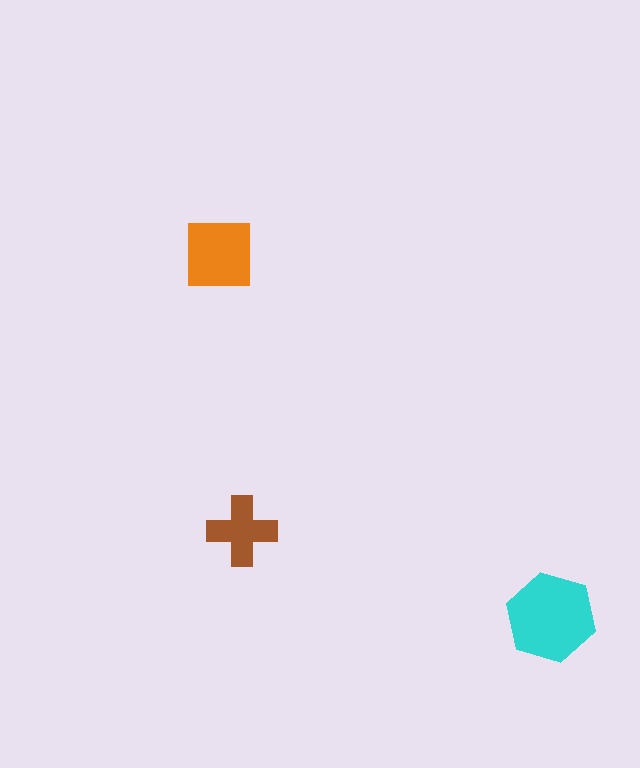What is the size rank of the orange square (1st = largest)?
2nd.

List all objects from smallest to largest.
The brown cross, the orange square, the cyan hexagon.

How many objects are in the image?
There are 3 objects in the image.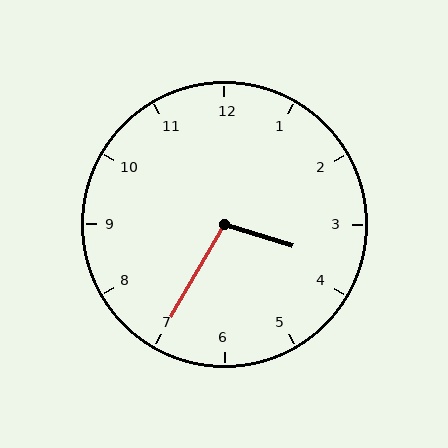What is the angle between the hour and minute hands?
Approximately 102 degrees.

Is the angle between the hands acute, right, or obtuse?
It is obtuse.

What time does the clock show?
3:35.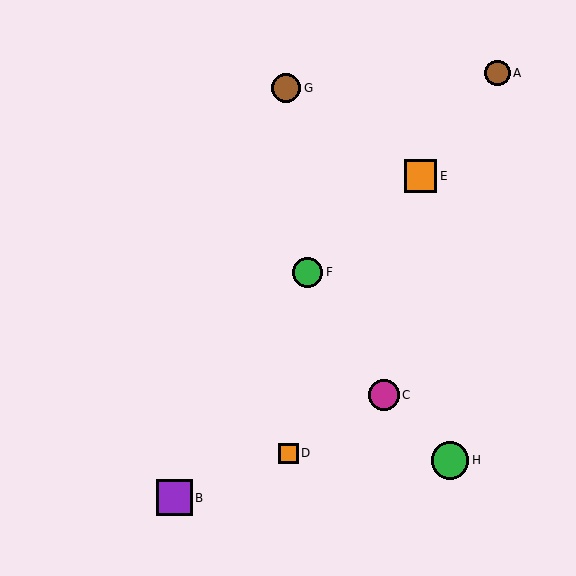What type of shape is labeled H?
Shape H is a green circle.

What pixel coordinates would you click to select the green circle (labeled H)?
Click at (450, 460) to select the green circle H.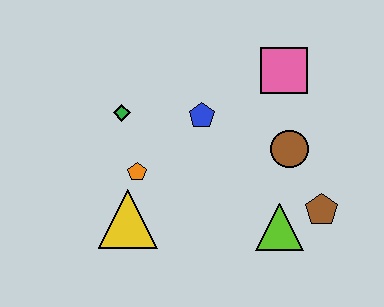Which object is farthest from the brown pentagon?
The green diamond is farthest from the brown pentagon.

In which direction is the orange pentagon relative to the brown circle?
The orange pentagon is to the left of the brown circle.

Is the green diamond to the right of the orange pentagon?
No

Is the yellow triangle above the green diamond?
No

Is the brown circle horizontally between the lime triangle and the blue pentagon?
No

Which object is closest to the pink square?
The brown circle is closest to the pink square.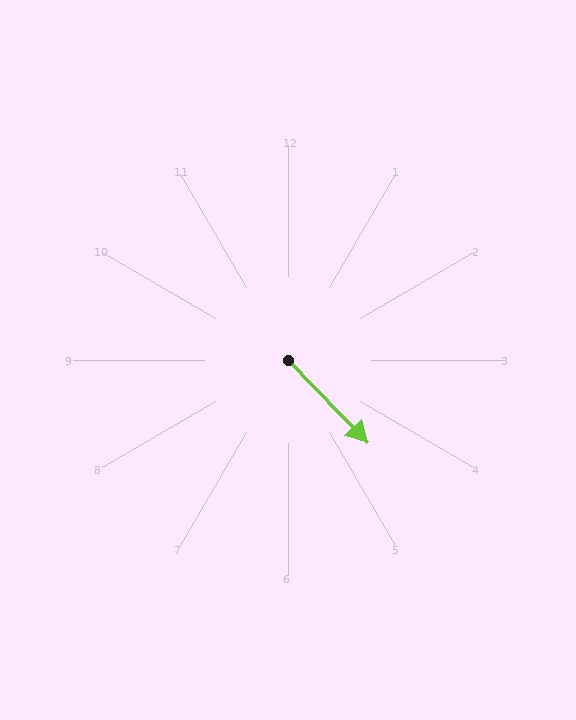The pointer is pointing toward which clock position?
Roughly 5 o'clock.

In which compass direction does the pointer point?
Southeast.